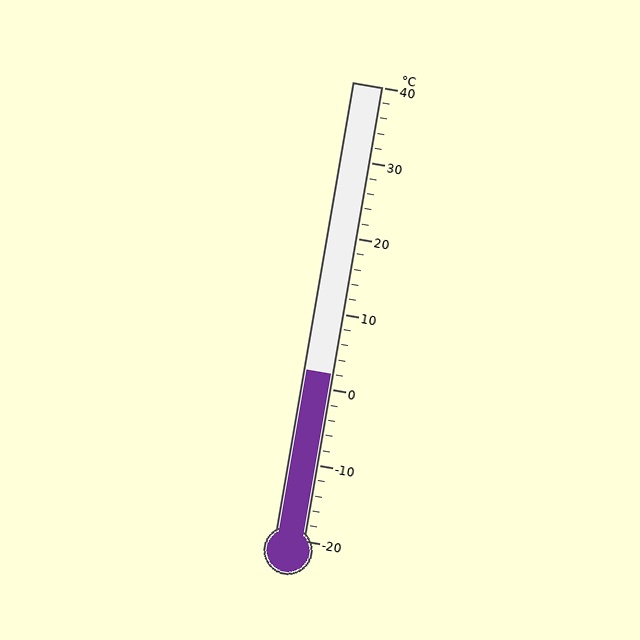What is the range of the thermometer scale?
The thermometer scale ranges from -20°C to 40°C.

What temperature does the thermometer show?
The thermometer shows approximately 2°C.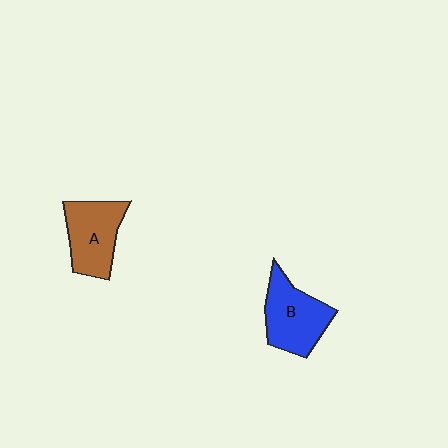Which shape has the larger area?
Shape B (blue).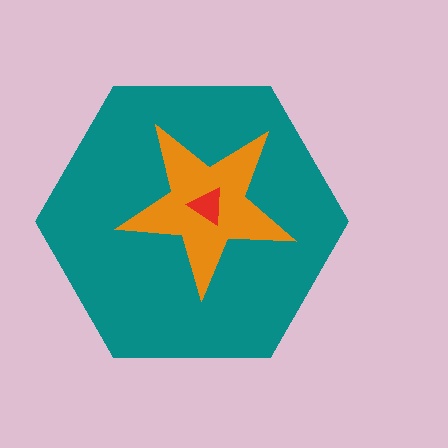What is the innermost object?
The red triangle.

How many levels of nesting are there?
3.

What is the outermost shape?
The teal hexagon.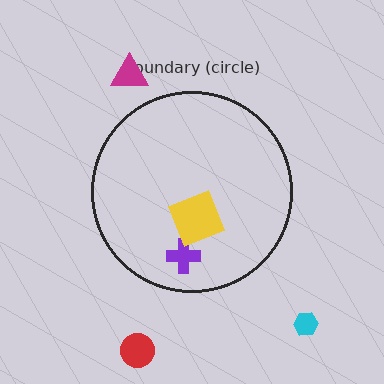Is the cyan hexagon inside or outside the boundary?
Outside.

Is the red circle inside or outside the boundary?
Outside.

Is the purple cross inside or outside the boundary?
Inside.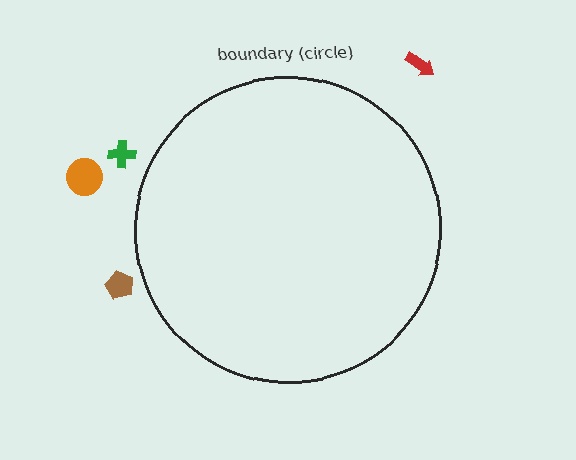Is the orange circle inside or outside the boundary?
Outside.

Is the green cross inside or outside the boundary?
Outside.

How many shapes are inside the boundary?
0 inside, 4 outside.